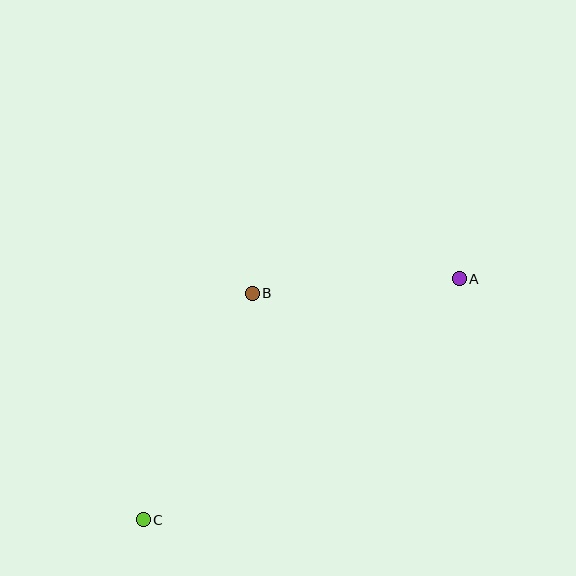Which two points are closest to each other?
Points A and B are closest to each other.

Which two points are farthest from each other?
Points A and C are farthest from each other.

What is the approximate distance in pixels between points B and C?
The distance between B and C is approximately 252 pixels.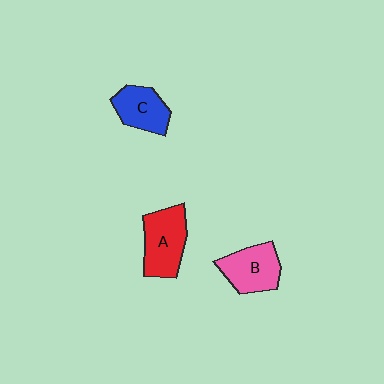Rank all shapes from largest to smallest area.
From largest to smallest: A (red), B (pink), C (blue).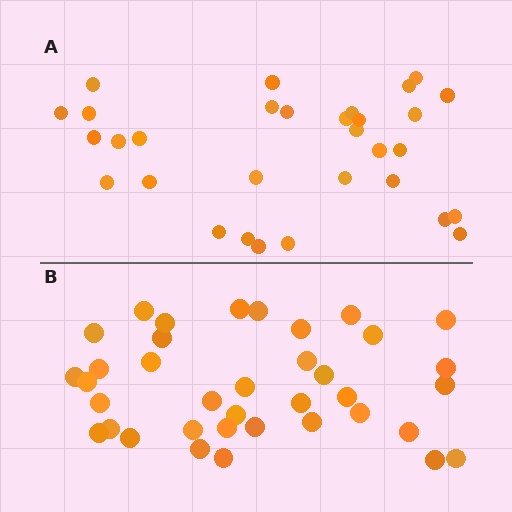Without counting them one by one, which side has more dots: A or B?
Region B (the bottom region) has more dots.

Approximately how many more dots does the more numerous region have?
Region B has about 6 more dots than region A.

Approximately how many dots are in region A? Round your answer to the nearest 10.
About 30 dots. (The exact count is 31, which rounds to 30.)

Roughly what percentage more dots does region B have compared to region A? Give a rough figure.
About 20% more.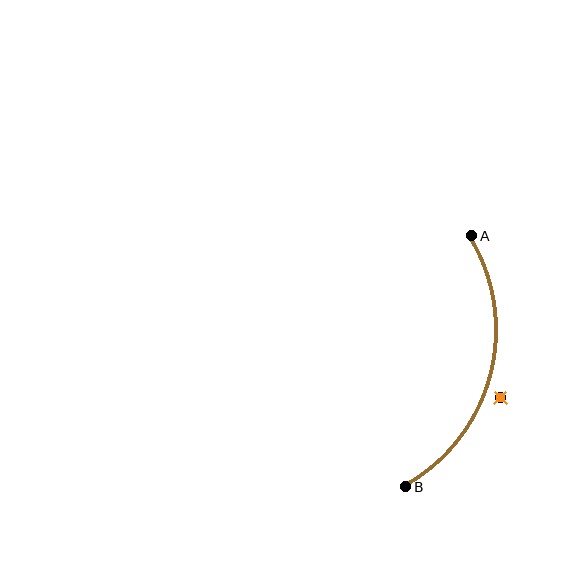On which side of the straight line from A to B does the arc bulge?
The arc bulges to the right of the straight line connecting A and B.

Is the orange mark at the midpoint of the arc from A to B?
No — the orange mark does not lie on the arc at all. It sits slightly outside the curve.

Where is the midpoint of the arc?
The arc midpoint is the point on the curve farthest from the straight line joining A and B. It sits to the right of that line.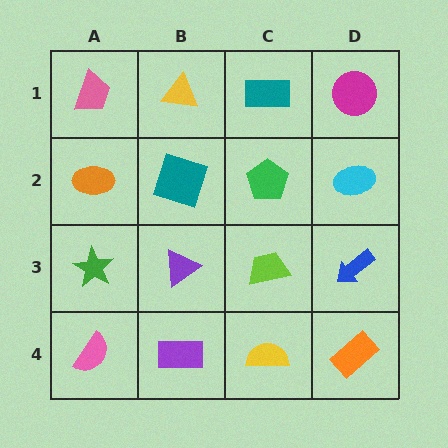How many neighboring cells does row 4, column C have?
3.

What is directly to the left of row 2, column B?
An orange ellipse.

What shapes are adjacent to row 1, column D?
A cyan ellipse (row 2, column D), a teal rectangle (row 1, column C).